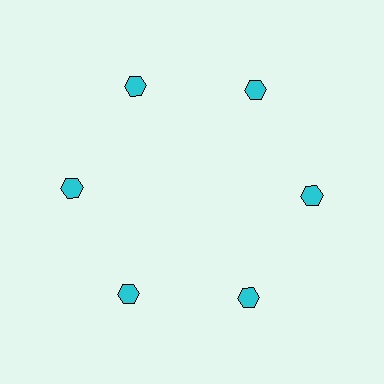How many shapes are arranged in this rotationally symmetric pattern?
There are 6 shapes, arranged in 6 groups of 1.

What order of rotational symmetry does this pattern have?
This pattern has 6-fold rotational symmetry.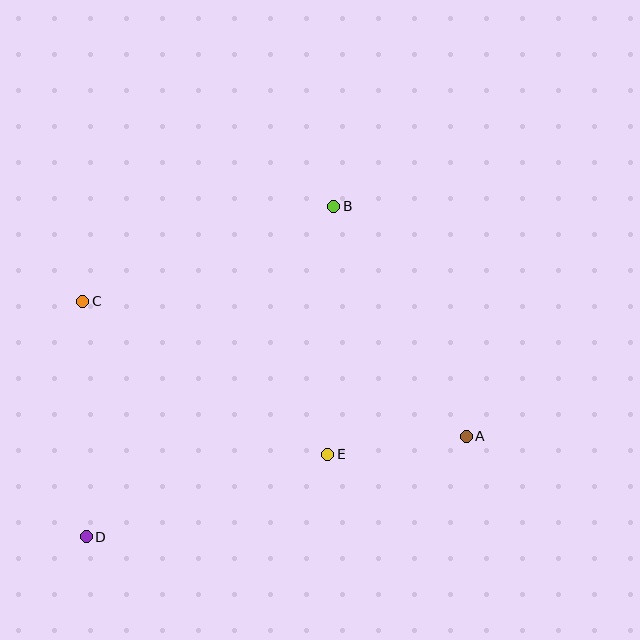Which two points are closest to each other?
Points A and E are closest to each other.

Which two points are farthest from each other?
Points B and D are farthest from each other.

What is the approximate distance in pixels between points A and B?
The distance between A and B is approximately 266 pixels.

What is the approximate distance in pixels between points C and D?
The distance between C and D is approximately 236 pixels.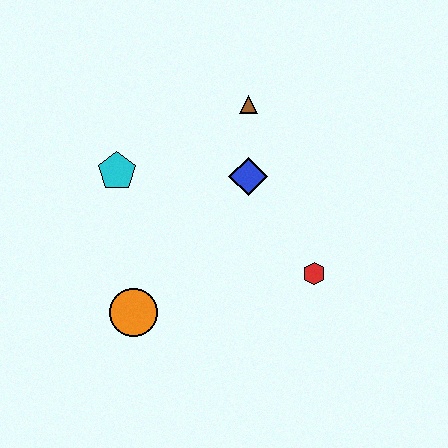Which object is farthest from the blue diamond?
The orange circle is farthest from the blue diamond.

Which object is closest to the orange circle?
The cyan pentagon is closest to the orange circle.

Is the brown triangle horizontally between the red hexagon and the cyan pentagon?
Yes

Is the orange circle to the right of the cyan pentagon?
Yes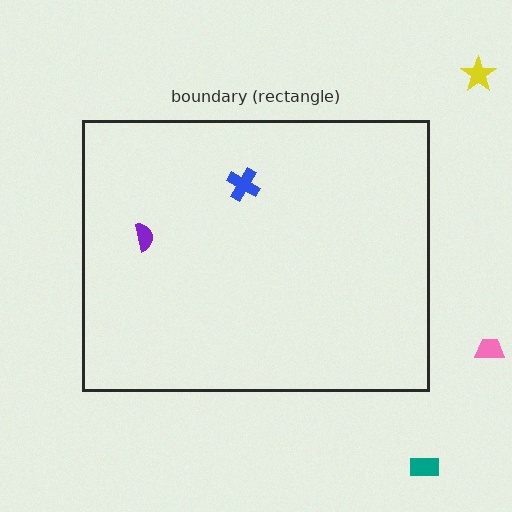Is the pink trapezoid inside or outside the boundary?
Outside.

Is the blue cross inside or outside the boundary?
Inside.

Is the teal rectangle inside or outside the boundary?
Outside.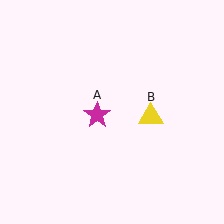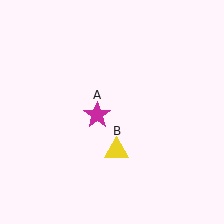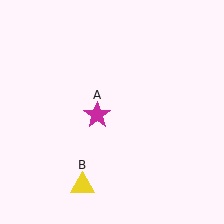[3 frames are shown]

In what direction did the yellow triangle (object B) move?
The yellow triangle (object B) moved down and to the left.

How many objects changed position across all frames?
1 object changed position: yellow triangle (object B).